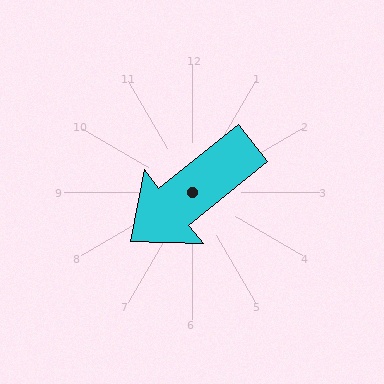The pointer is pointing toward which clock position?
Roughly 8 o'clock.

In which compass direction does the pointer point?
Southwest.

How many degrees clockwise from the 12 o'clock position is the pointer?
Approximately 231 degrees.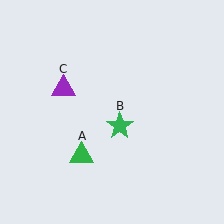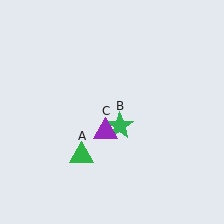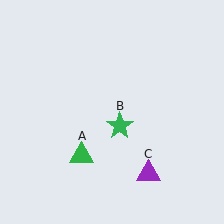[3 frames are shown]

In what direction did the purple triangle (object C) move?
The purple triangle (object C) moved down and to the right.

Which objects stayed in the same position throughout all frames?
Green triangle (object A) and green star (object B) remained stationary.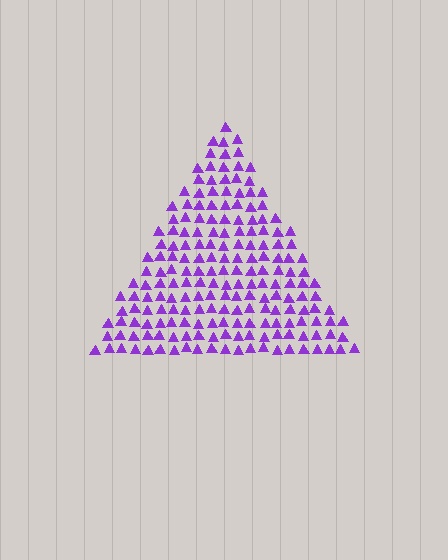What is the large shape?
The large shape is a triangle.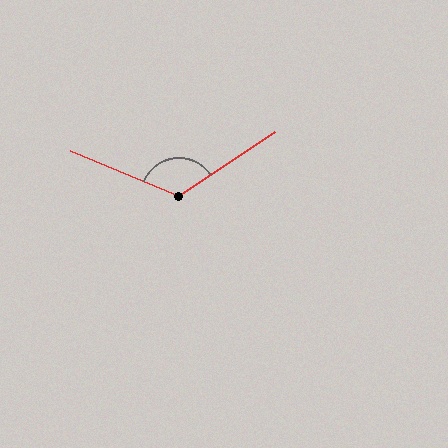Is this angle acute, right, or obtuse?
It is obtuse.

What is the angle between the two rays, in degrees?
Approximately 124 degrees.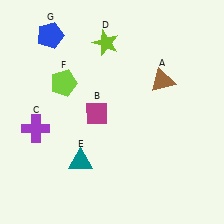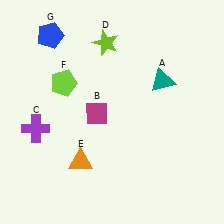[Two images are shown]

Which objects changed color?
A changed from brown to teal. E changed from teal to orange.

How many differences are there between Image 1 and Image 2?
There are 2 differences between the two images.